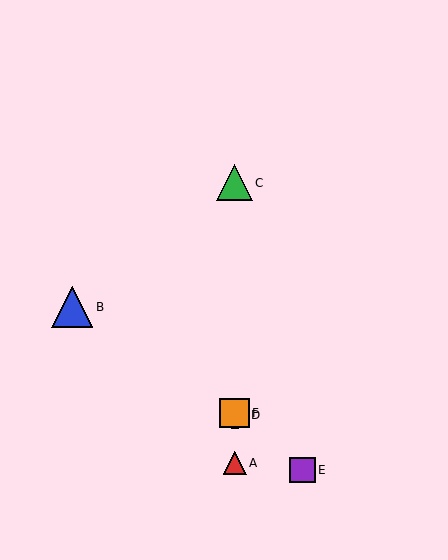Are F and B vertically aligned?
No, F is at x≈235 and B is at x≈72.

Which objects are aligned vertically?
Objects A, C, D, F are aligned vertically.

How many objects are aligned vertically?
4 objects (A, C, D, F) are aligned vertically.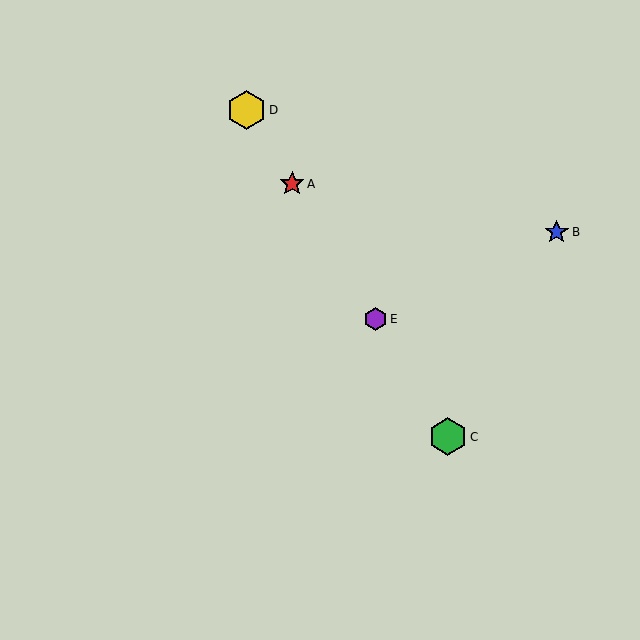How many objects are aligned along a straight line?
4 objects (A, C, D, E) are aligned along a straight line.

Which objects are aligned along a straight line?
Objects A, C, D, E are aligned along a straight line.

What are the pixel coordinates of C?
Object C is at (448, 437).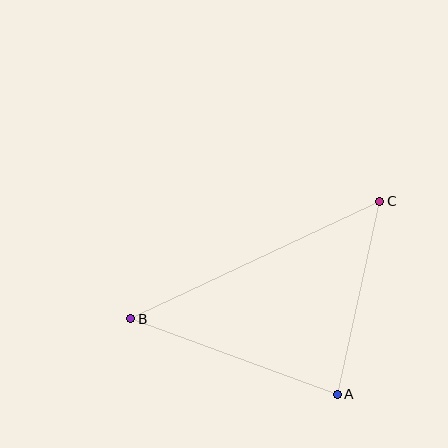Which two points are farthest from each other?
Points B and C are farthest from each other.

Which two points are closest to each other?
Points A and C are closest to each other.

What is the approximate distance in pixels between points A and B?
The distance between A and B is approximately 220 pixels.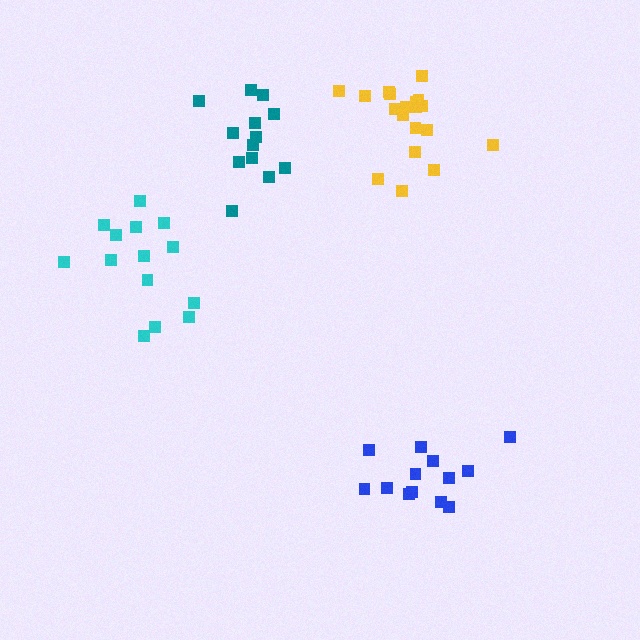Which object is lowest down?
The blue cluster is bottommost.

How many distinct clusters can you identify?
There are 4 distinct clusters.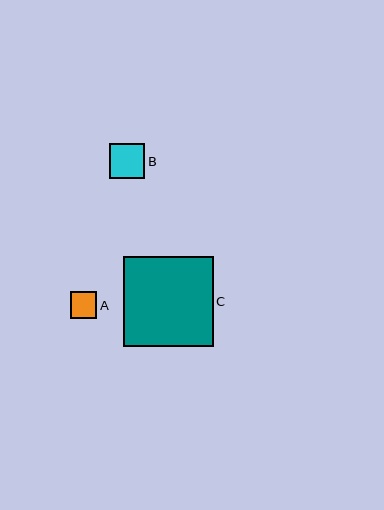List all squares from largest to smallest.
From largest to smallest: C, B, A.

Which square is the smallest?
Square A is the smallest with a size of approximately 26 pixels.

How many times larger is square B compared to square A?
Square B is approximately 1.3 times the size of square A.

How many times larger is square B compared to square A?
Square B is approximately 1.3 times the size of square A.